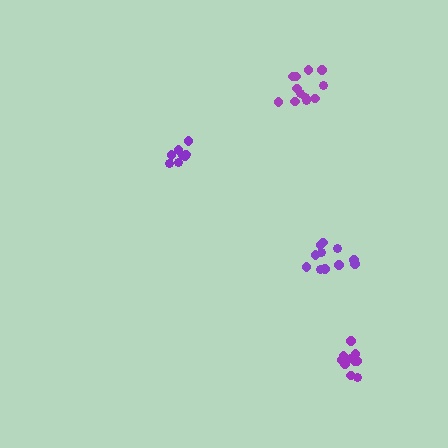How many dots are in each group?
Group 1: 11 dots, Group 2: 8 dots, Group 3: 11 dots, Group 4: 12 dots (42 total).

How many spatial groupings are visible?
There are 4 spatial groupings.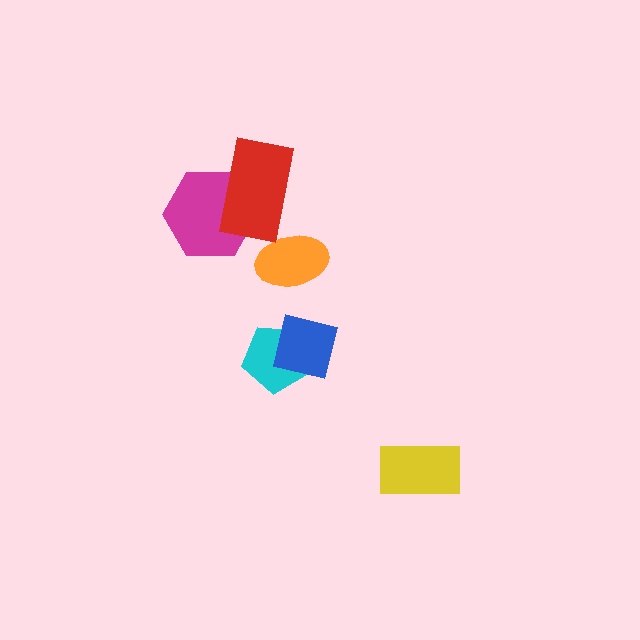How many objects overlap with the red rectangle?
1 object overlaps with the red rectangle.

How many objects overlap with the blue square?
1 object overlaps with the blue square.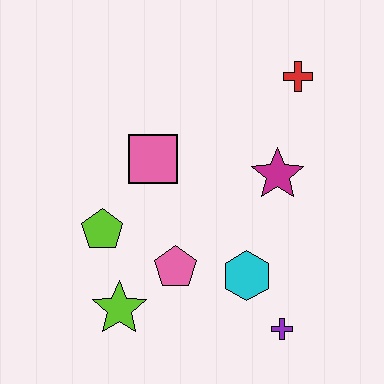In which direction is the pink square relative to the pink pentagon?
The pink square is above the pink pentagon.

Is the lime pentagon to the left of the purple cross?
Yes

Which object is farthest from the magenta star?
The lime star is farthest from the magenta star.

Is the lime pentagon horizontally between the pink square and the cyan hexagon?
No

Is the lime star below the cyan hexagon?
Yes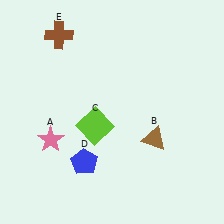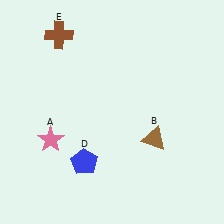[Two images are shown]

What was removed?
The lime square (C) was removed in Image 2.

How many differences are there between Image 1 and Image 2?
There is 1 difference between the two images.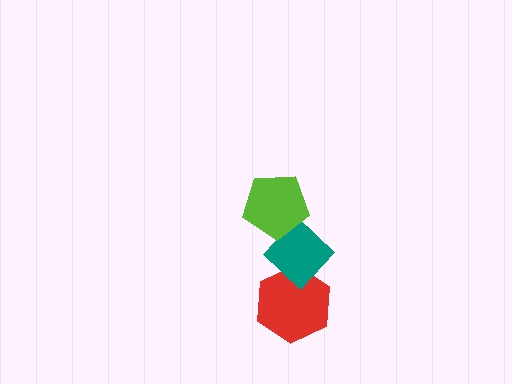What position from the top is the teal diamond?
The teal diamond is 2nd from the top.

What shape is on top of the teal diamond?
The lime pentagon is on top of the teal diamond.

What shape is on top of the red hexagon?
The teal diamond is on top of the red hexagon.